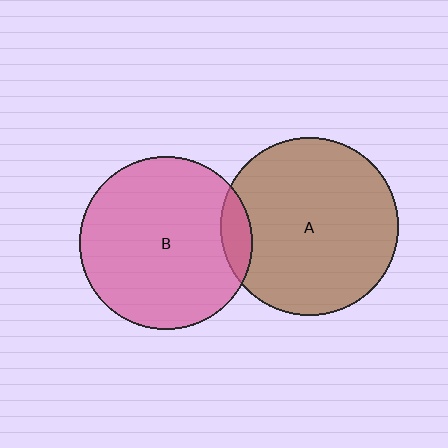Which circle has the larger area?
Circle A (brown).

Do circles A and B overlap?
Yes.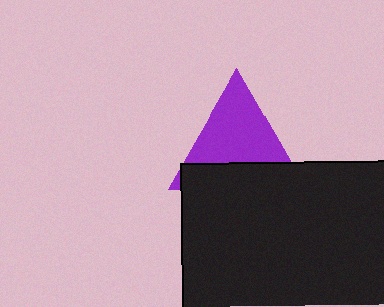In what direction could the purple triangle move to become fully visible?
The purple triangle could move up. That would shift it out from behind the black rectangle entirely.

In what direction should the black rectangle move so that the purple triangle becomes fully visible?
The black rectangle should move down. That is the shortest direction to clear the overlap and leave the purple triangle fully visible.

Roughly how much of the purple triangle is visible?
About half of it is visible (roughly 63%).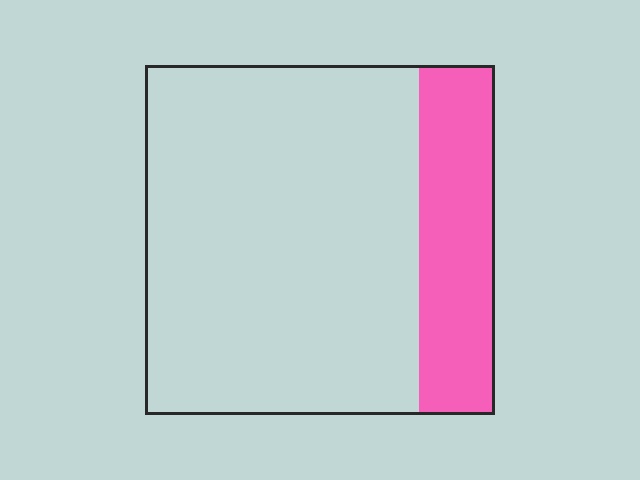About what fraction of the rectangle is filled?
About one fifth (1/5).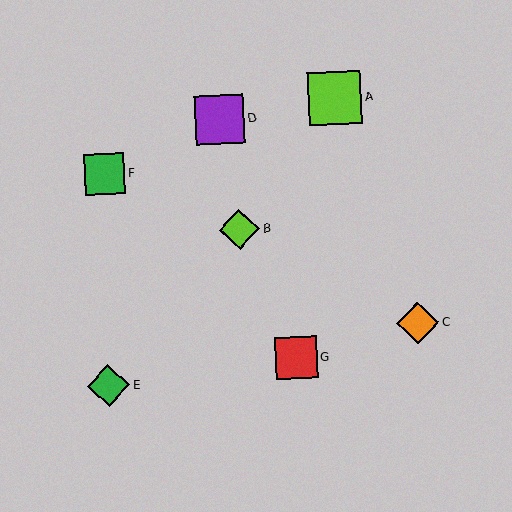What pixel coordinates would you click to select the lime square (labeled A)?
Click at (335, 98) to select the lime square A.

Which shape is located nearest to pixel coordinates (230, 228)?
The lime diamond (labeled B) at (239, 229) is nearest to that location.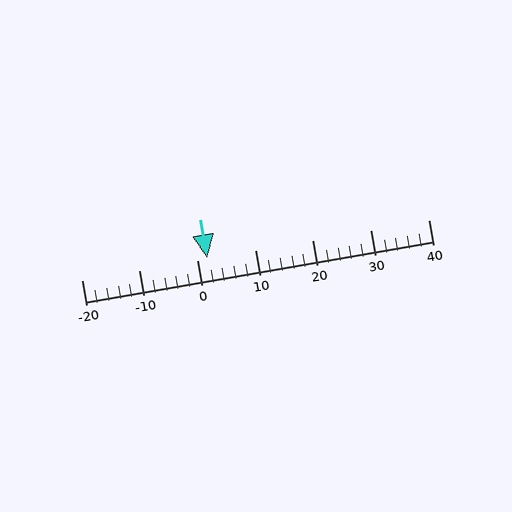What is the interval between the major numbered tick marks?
The major tick marks are spaced 10 units apart.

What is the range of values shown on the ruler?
The ruler shows values from -20 to 40.